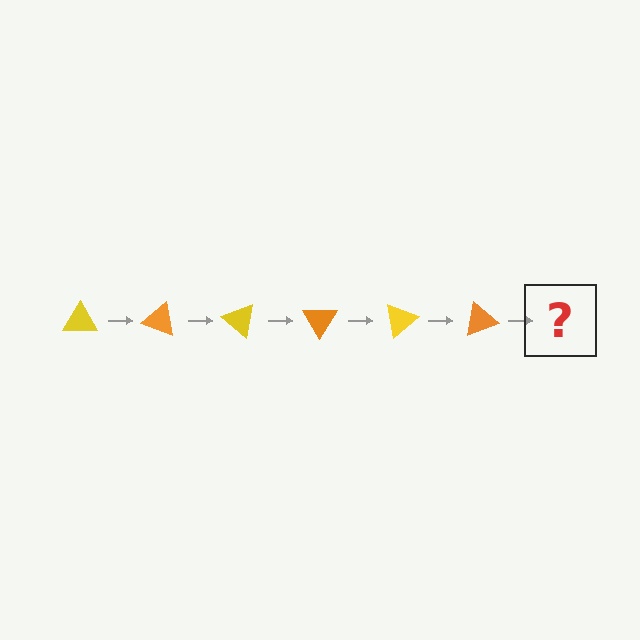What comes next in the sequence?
The next element should be a yellow triangle, rotated 120 degrees from the start.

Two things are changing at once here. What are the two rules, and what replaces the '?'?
The two rules are that it rotates 20 degrees each step and the color cycles through yellow and orange. The '?' should be a yellow triangle, rotated 120 degrees from the start.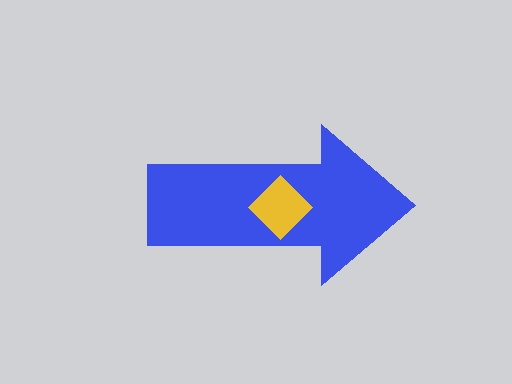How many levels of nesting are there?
2.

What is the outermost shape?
The blue arrow.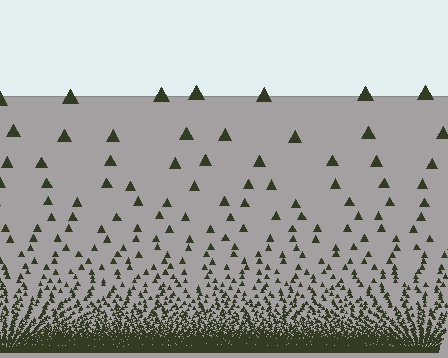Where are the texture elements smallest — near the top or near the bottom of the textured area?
Near the bottom.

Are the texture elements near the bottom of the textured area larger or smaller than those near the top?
Smaller. The gradient is inverted — elements near the bottom are smaller and denser.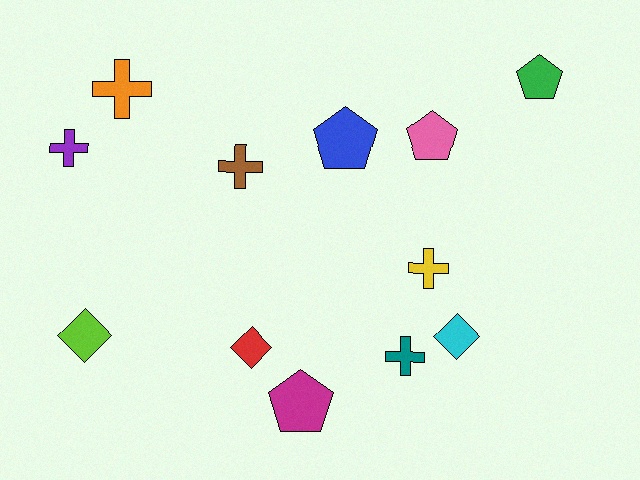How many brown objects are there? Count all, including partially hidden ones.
There is 1 brown object.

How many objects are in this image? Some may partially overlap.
There are 12 objects.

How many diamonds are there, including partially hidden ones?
There are 3 diamonds.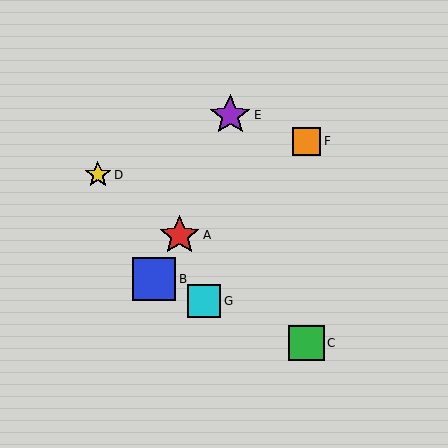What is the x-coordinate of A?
Object A is at x≈179.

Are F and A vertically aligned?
No, F is at x≈307 and A is at x≈179.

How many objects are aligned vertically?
2 objects (C, F) are aligned vertically.